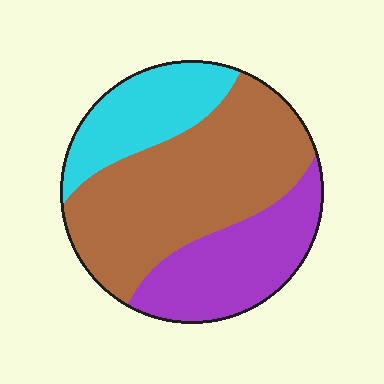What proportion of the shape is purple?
Purple takes up about one quarter (1/4) of the shape.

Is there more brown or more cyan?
Brown.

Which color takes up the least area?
Cyan, at roughly 20%.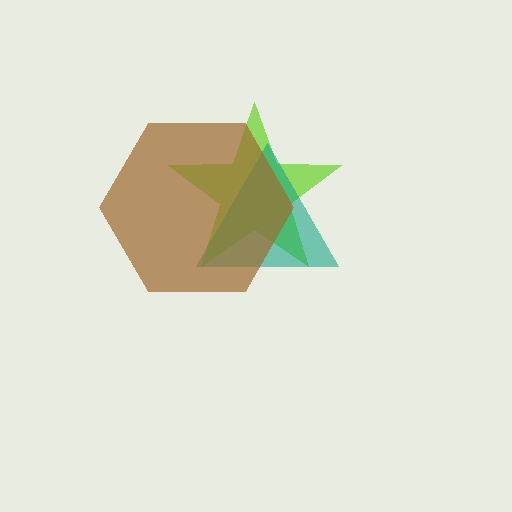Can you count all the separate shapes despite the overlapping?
Yes, there are 3 separate shapes.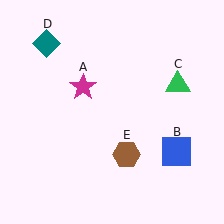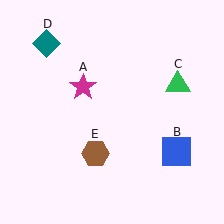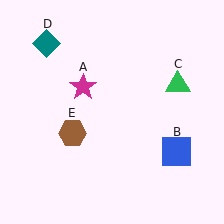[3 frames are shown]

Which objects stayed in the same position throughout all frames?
Magenta star (object A) and blue square (object B) and green triangle (object C) and teal diamond (object D) remained stationary.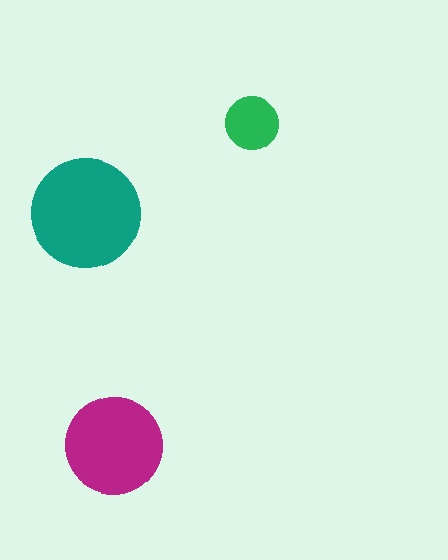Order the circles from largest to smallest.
the teal one, the magenta one, the green one.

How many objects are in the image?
There are 3 objects in the image.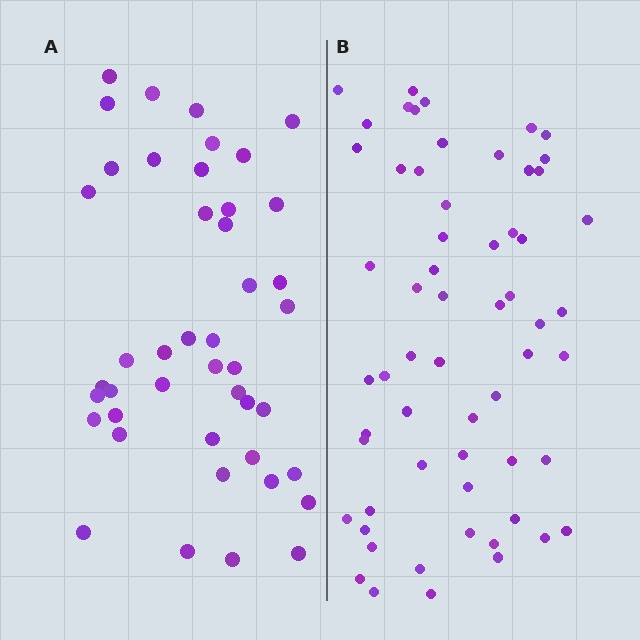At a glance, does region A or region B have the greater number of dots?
Region B (the right region) has more dots.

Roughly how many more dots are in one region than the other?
Region B has approximately 15 more dots than region A.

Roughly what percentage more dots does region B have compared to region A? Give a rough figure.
About 35% more.